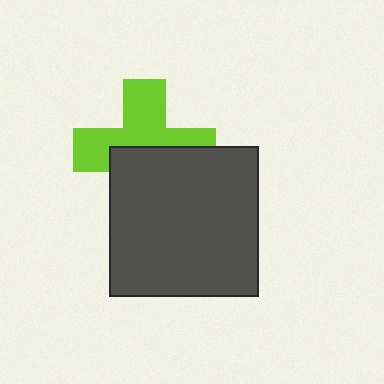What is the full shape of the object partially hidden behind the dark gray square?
The partially hidden object is a lime cross.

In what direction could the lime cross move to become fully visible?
The lime cross could move up. That would shift it out from behind the dark gray square entirely.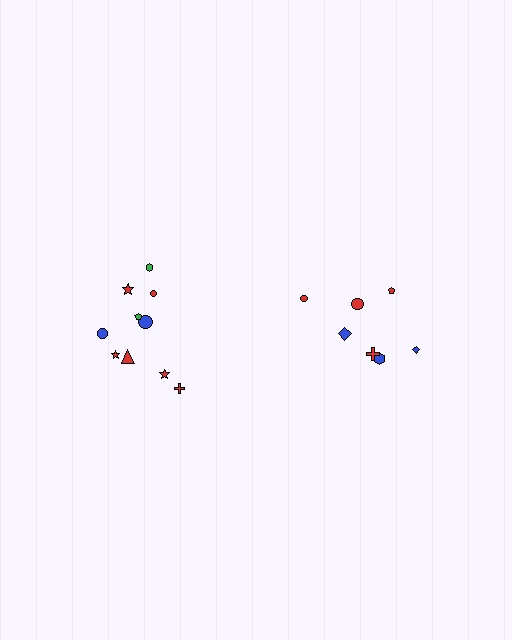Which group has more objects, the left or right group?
The left group.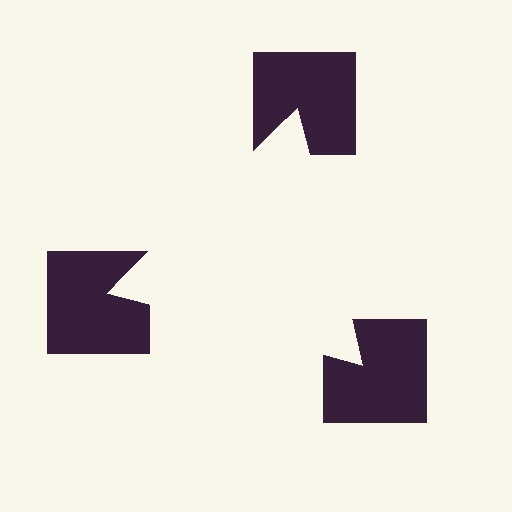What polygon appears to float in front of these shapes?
An illusory triangle — its edges are inferred from the aligned wedge cuts in the notched squares, not physically drawn.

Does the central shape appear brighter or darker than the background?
It typically appears slightly brighter than the background, even though no actual brightness change is drawn.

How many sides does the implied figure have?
3 sides.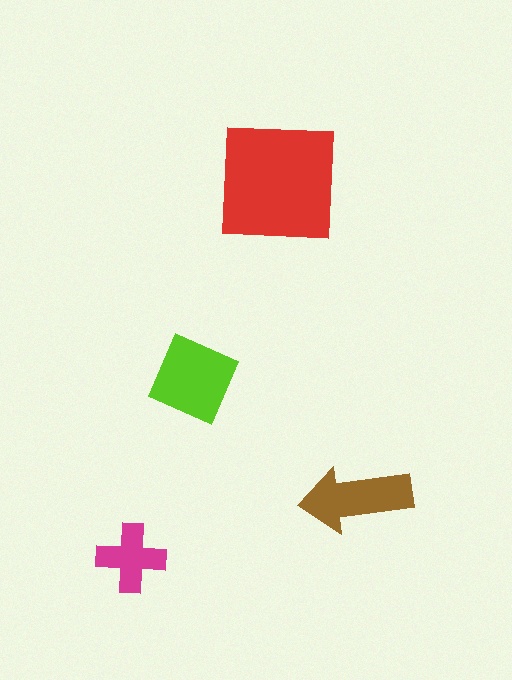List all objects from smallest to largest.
The magenta cross, the brown arrow, the lime diamond, the red square.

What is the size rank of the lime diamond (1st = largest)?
2nd.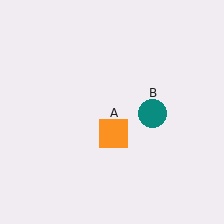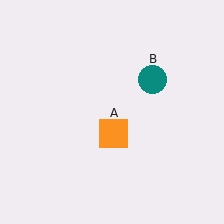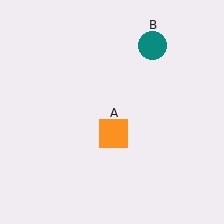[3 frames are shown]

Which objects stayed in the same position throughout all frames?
Orange square (object A) remained stationary.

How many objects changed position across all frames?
1 object changed position: teal circle (object B).